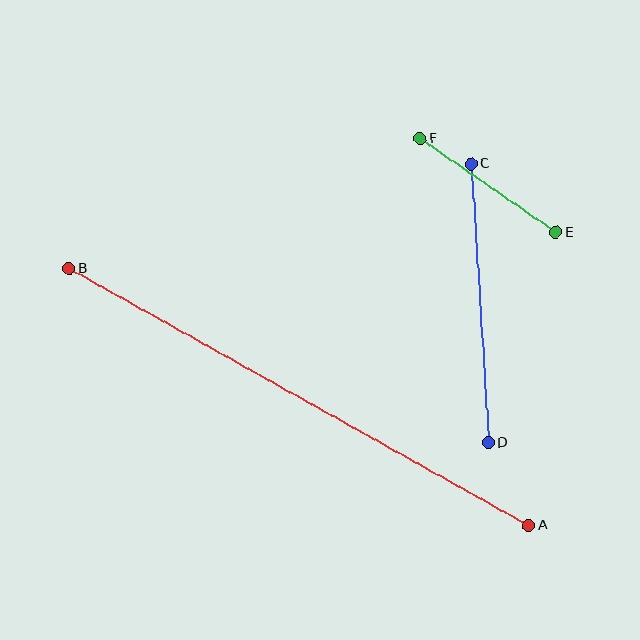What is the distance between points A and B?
The distance is approximately 527 pixels.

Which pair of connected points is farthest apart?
Points A and B are farthest apart.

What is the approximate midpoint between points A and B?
The midpoint is at approximately (299, 397) pixels.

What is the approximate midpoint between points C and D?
The midpoint is at approximately (479, 303) pixels.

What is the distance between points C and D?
The distance is approximately 279 pixels.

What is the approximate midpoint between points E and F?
The midpoint is at approximately (488, 185) pixels.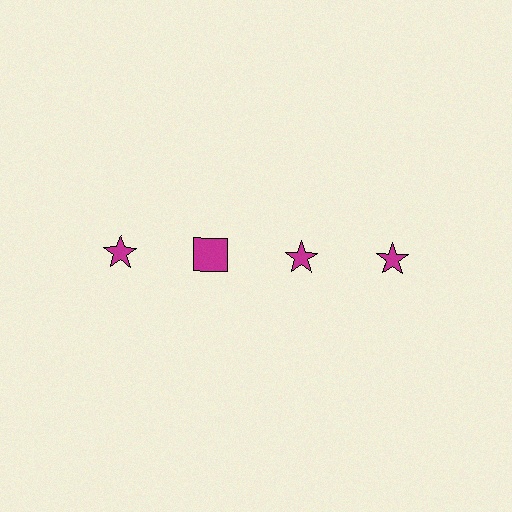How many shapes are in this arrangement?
There are 4 shapes arranged in a grid pattern.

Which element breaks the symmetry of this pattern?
The magenta square in the top row, second from left column breaks the symmetry. All other shapes are magenta stars.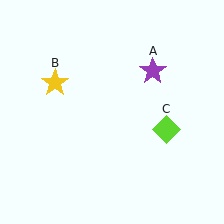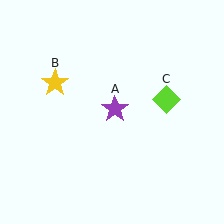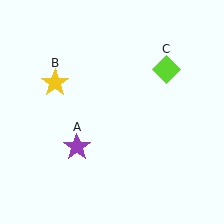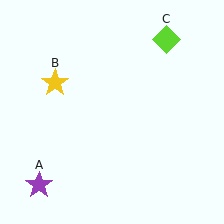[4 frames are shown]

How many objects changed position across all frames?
2 objects changed position: purple star (object A), lime diamond (object C).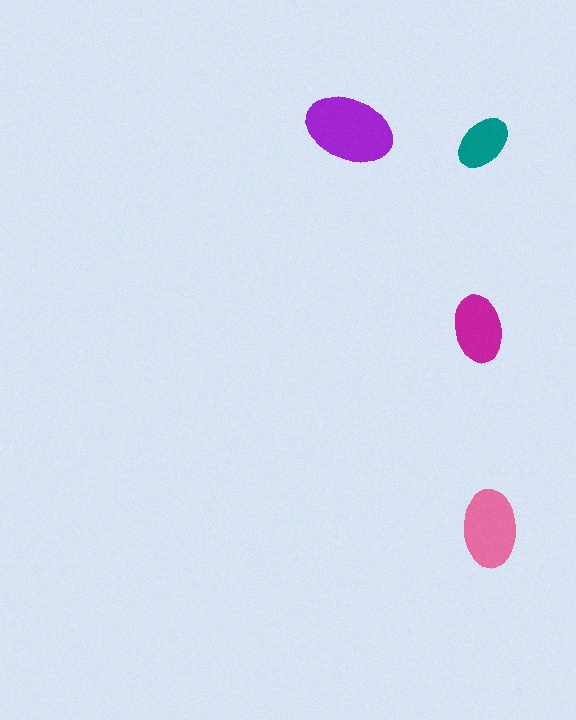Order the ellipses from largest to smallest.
the purple one, the pink one, the magenta one, the teal one.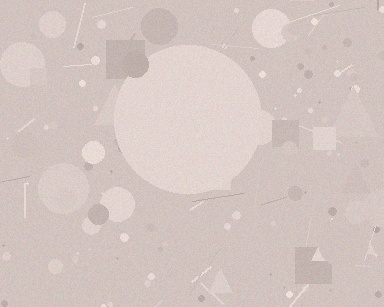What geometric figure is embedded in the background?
A circle is embedded in the background.